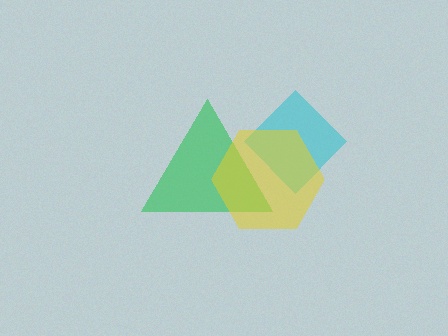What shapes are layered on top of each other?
The layered shapes are: a green triangle, a cyan diamond, a yellow hexagon.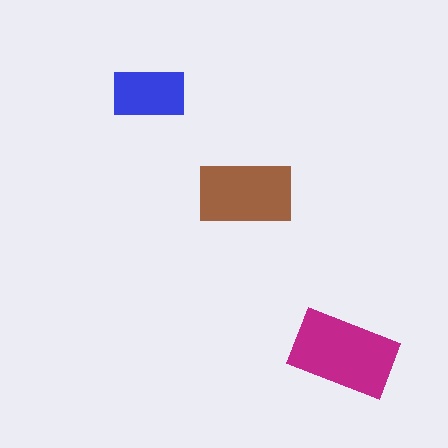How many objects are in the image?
There are 3 objects in the image.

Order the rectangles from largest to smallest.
the magenta one, the brown one, the blue one.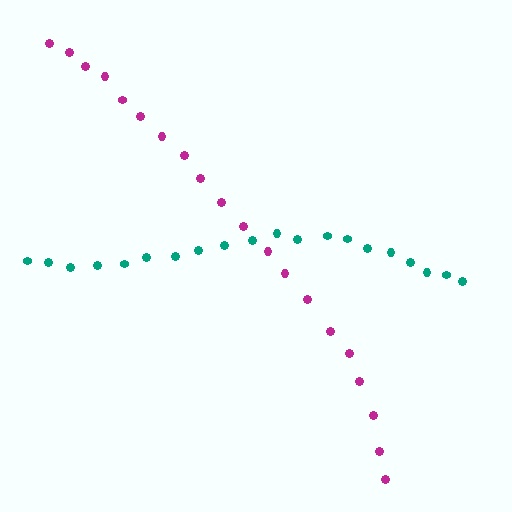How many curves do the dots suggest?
There are 2 distinct paths.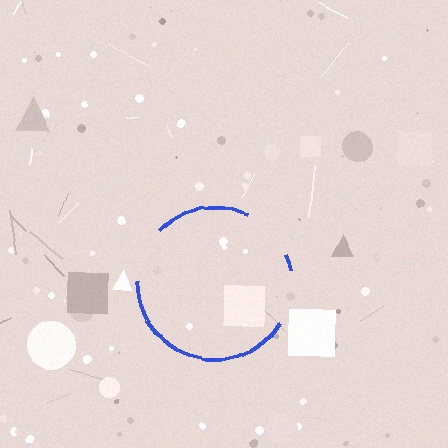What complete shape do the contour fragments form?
The contour fragments form a circle.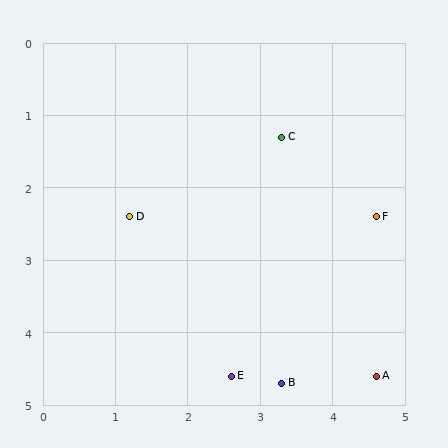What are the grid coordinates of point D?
Point D is at approximately (1.2, 2.4).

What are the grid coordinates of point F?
Point F is at approximately (4.6, 2.4).